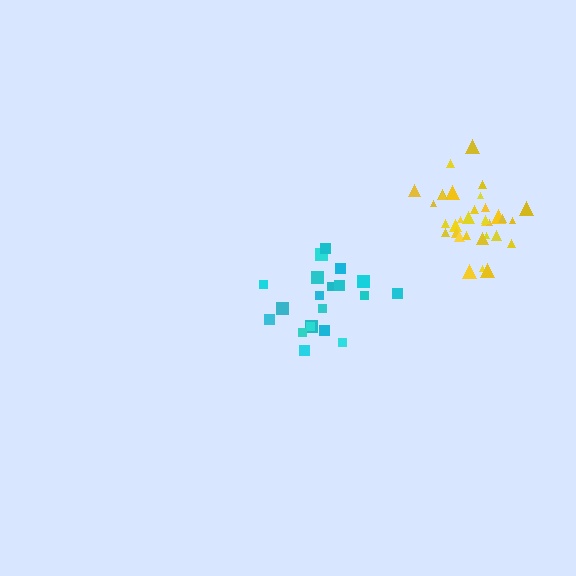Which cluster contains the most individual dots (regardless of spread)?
Yellow (34).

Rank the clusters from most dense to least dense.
yellow, cyan.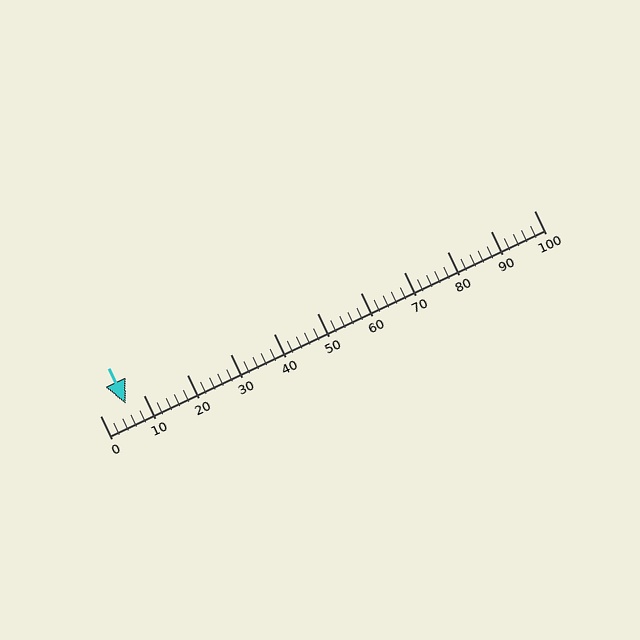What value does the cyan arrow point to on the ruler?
The cyan arrow points to approximately 6.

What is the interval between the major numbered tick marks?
The major tick marks are spaced 10 units apart.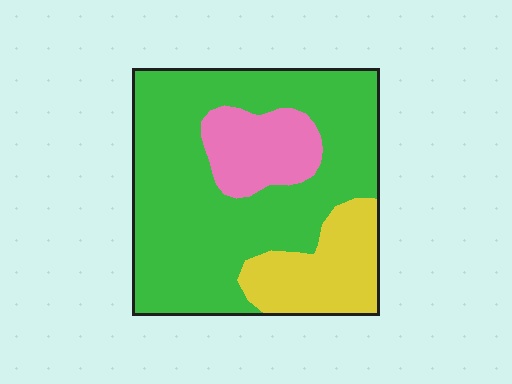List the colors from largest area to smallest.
From largest to smallest: green, yellow, pink.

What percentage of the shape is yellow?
Yellow takes up between a sixth and a third of the shape.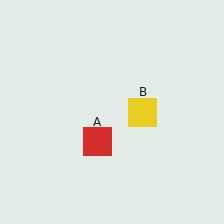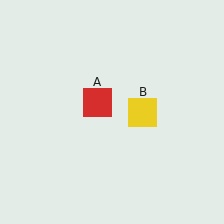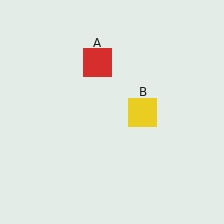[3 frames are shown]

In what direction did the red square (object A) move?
The red square (object A) moved up.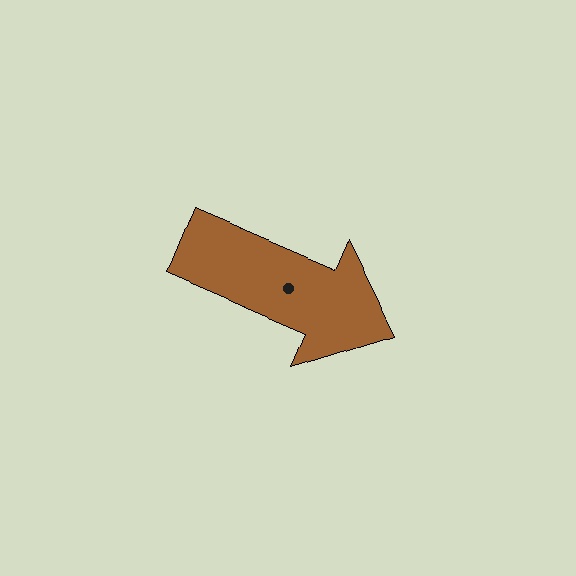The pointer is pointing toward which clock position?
Roughly 4 o'clock.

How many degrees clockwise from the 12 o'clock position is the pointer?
Approximately 113 degrees.